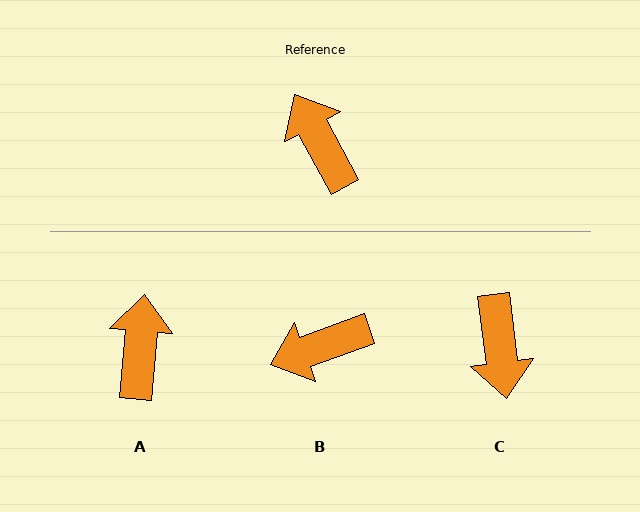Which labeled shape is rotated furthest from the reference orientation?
C, about 159 degrees away.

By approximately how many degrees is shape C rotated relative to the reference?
Approximately 159 degrees counter-clockwise.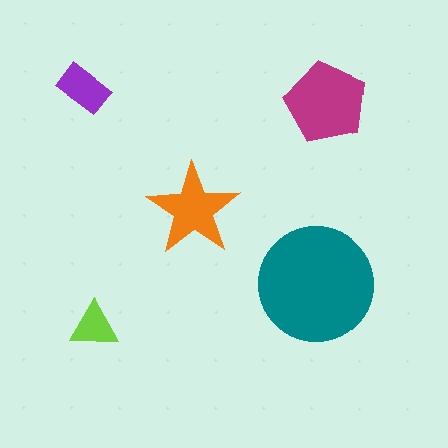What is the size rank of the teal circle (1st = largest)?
1st.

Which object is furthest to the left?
The purple rectangle is leftmost.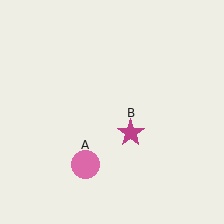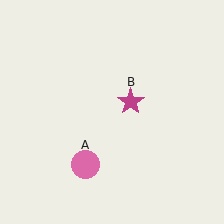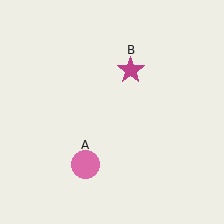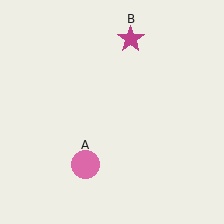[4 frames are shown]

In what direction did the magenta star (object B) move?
The magenta star (object B) moved up.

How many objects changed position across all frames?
1 object changed position: magenta star (object B).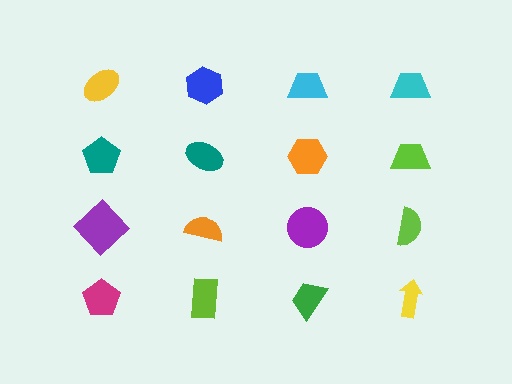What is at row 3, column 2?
An orange semicircle.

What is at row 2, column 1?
A teal pentagon.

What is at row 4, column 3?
A green trapezoid.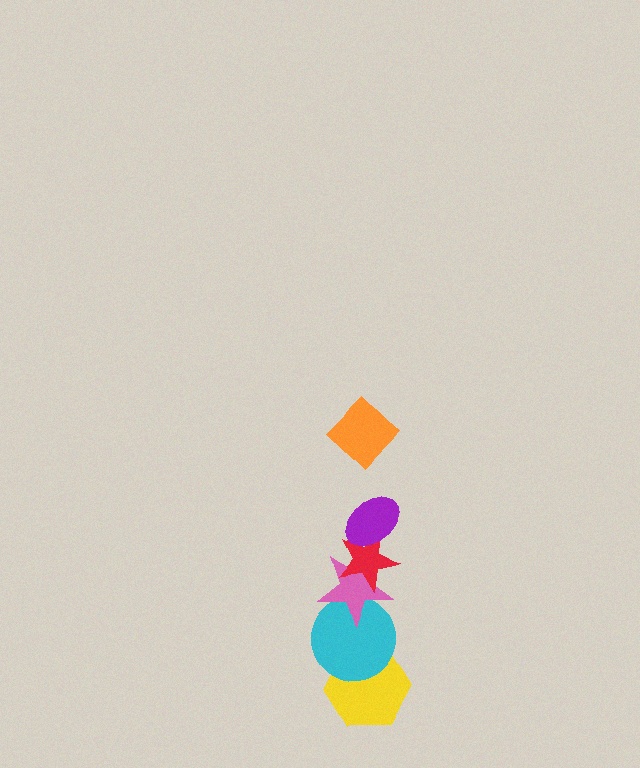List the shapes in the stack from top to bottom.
From top to bottom: the orange diamond, the purple ellipse, the red star, the pink star, the cyan circle, the yellow hexagon.